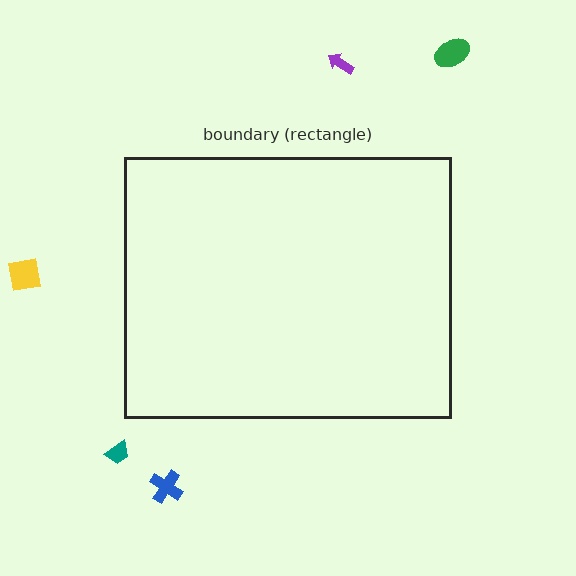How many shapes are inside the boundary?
0 inside, 5 outside.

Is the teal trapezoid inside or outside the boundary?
Outside.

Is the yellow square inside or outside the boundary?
Outside.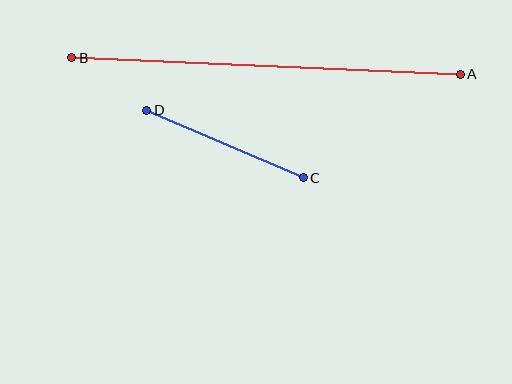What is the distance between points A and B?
The distance is approximately 389 pixels.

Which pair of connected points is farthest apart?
Points A and B are farthest apart.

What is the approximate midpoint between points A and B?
The midpoint is at approximately (266, 66) pixels.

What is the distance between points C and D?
The distance is approximately 171 pixels.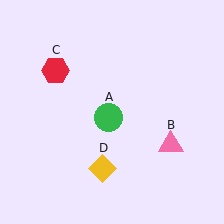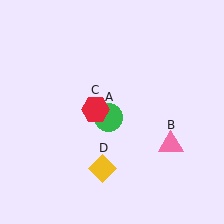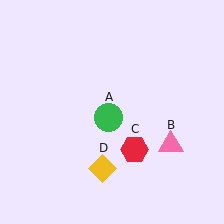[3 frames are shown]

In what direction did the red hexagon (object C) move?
The red hexagon (object C) moved down and to the right.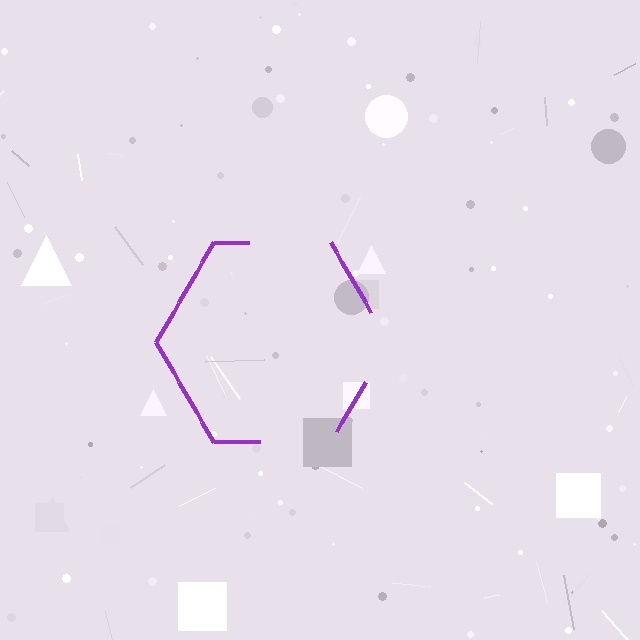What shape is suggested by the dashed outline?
The dashed outline suggests a hexagon.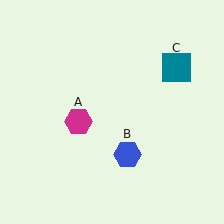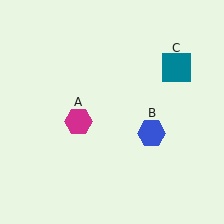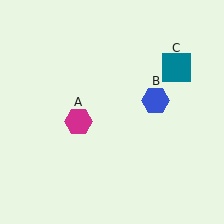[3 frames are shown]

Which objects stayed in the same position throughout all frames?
Magenta hexagon (object A) and teal square (object C) remained stationary.